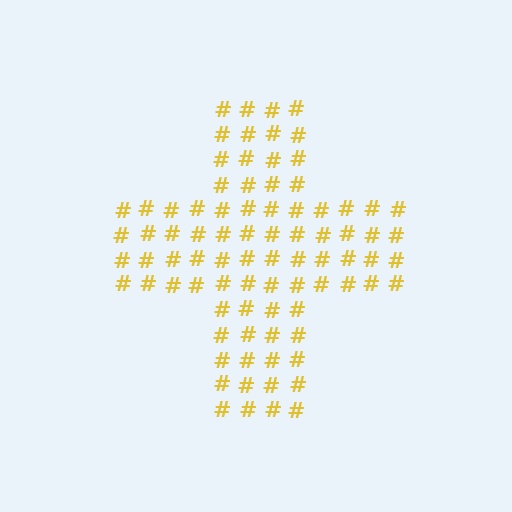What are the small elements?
The small elements are hash symbols.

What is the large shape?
The large shape is a cross.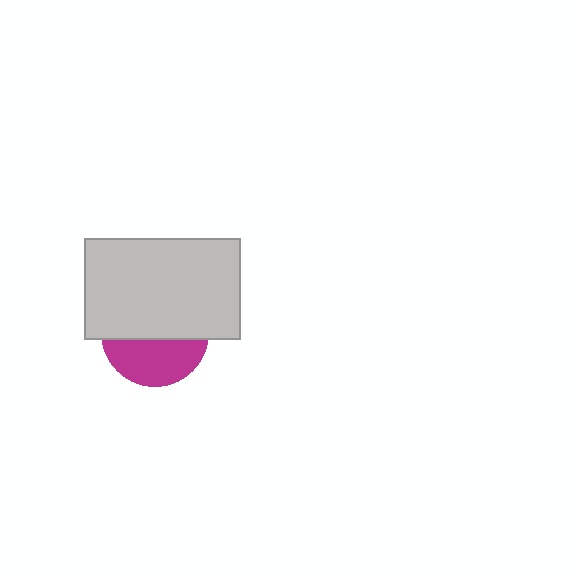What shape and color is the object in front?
The object in front is a light gray rectangle.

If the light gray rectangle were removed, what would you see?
You would see the complete magenta circle.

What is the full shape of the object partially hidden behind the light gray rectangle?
The partially hidden object is a magenta circle.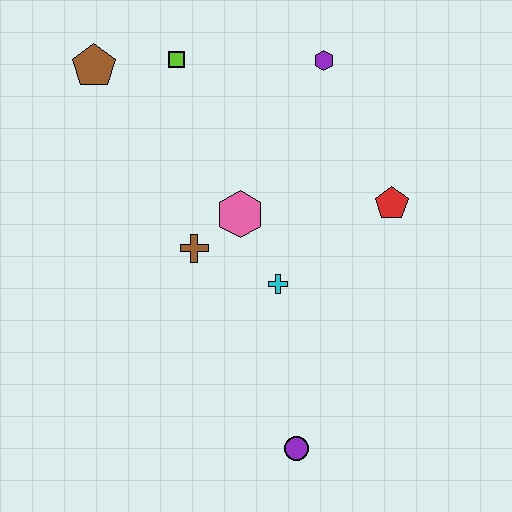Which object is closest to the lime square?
The brown pentagon is closest to the lime square.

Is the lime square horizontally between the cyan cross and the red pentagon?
No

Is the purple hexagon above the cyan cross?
Yes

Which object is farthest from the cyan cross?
The brown pentagon is farthest from the cyan cross.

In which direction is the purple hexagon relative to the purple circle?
The purple hexagon is above the purple circle.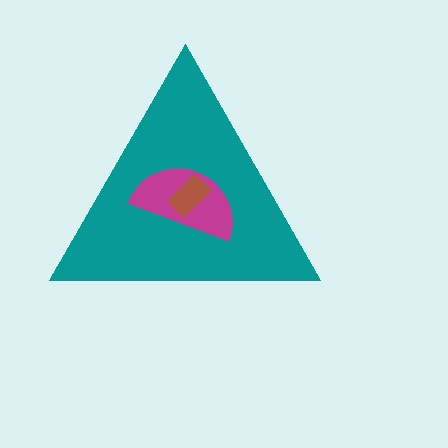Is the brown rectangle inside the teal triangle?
Yes.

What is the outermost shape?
The teal triangle.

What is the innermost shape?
The brown rectangle.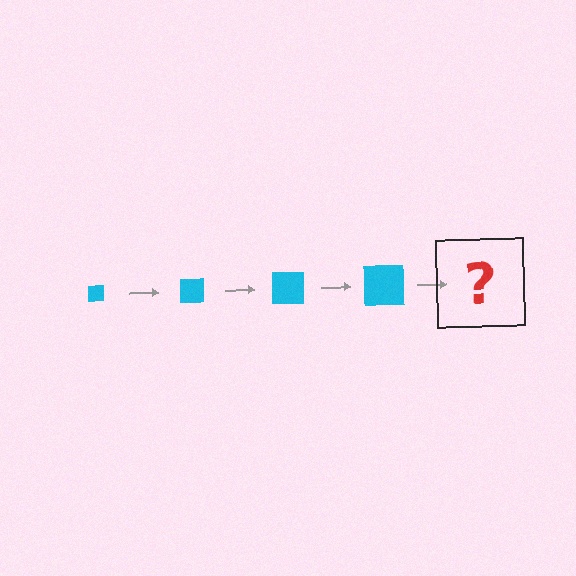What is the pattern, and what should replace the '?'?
The pattern is that the square gets progressively larger each step. The '?' should be a cyan square, larger than the previous one.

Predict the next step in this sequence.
The next step is a cyan square, larger than the previous one.